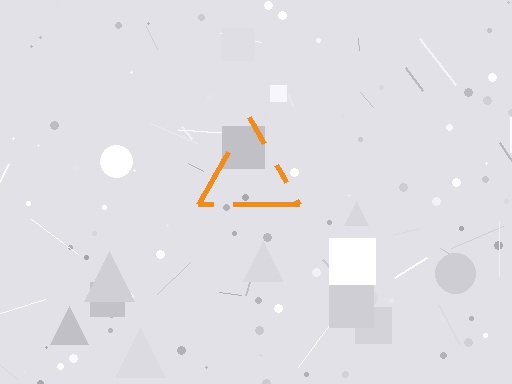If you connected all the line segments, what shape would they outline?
They would outline a triangle.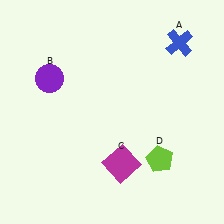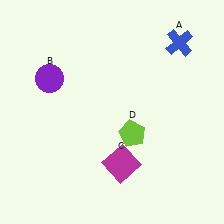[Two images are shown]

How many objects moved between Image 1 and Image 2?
1 object moved between the two images.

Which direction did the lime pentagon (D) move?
The lime pentagon (D) moved left.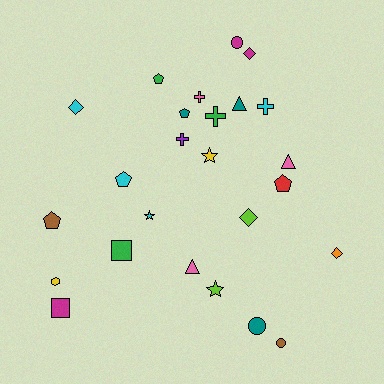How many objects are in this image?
There are 25 objects.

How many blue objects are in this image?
There are no blue objects.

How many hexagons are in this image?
There is 1 hexagon.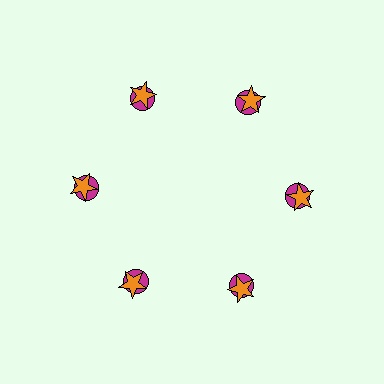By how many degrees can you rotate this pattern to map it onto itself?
The pattern maps onto itself every 60 degrees of rotation.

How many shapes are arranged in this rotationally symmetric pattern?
There are 12 shapes, arranged in 6 groups of 2.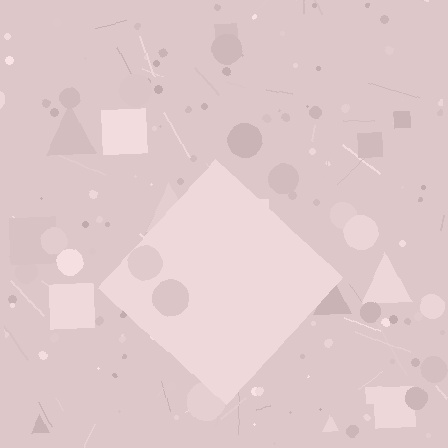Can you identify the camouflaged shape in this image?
The camouflaged shape is a diamond.